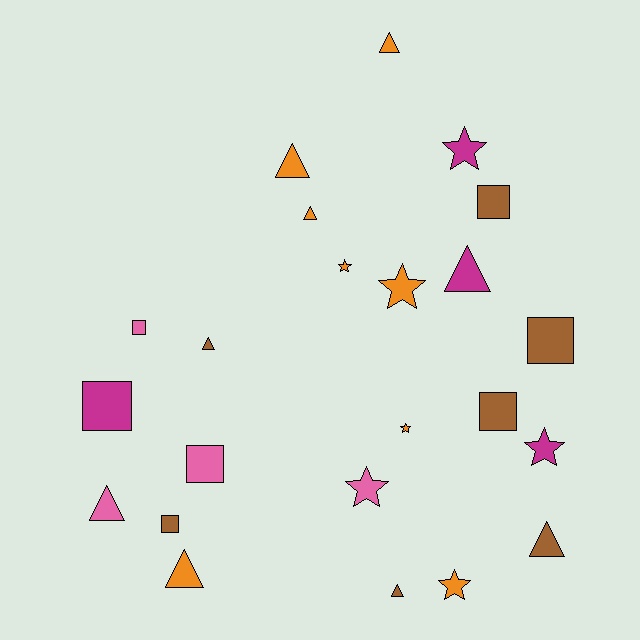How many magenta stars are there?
There are 2 magenta stars.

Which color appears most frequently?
Orange, with 8 objects.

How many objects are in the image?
There are 23 objects.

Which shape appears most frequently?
Triangle, with 9 objects.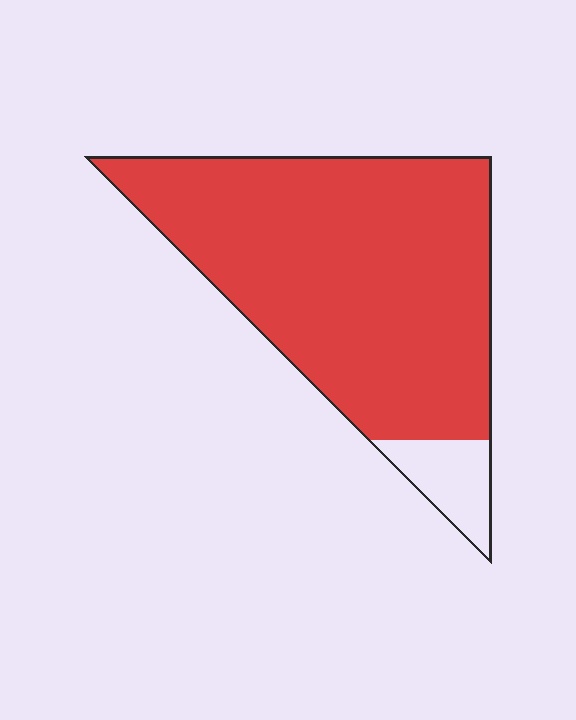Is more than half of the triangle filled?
Yes.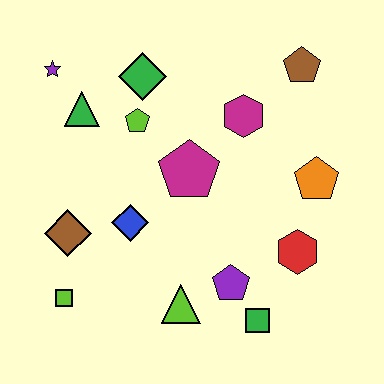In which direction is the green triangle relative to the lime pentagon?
The green triangle is to the left of the lime pentagon.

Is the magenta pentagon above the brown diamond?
Yes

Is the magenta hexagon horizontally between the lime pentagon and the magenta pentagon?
No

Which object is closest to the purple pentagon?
The green square is closest to the purple pentagon.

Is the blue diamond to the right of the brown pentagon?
No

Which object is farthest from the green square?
The purple star is farthest from the green square.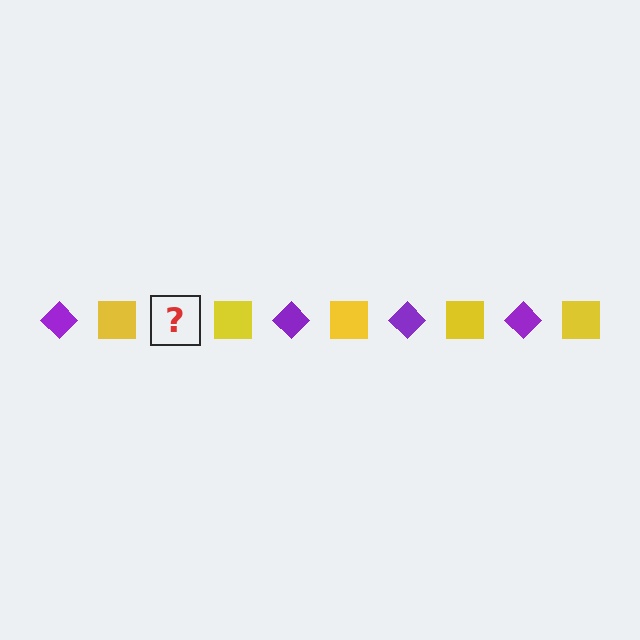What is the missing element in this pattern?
The missing element is a purple diamond.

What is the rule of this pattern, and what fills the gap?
The rule is that the pattern alternates between purple diamond and yellow square. The gap should be filled with a purple diamond.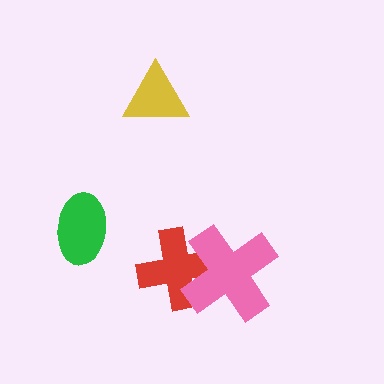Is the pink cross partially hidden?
No, no other shape covers it.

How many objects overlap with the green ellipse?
0 objects overlap with the green ellipse.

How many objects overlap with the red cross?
1 object overlaps with the red cross.